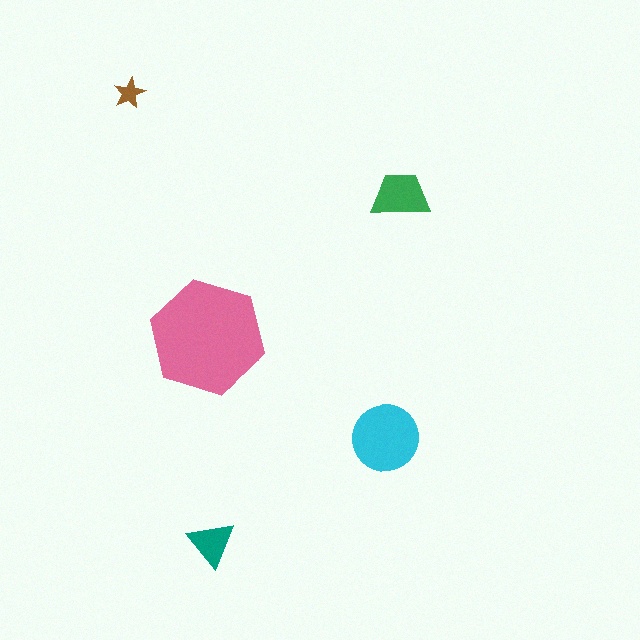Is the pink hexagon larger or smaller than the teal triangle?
Larger.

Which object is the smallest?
The brown star.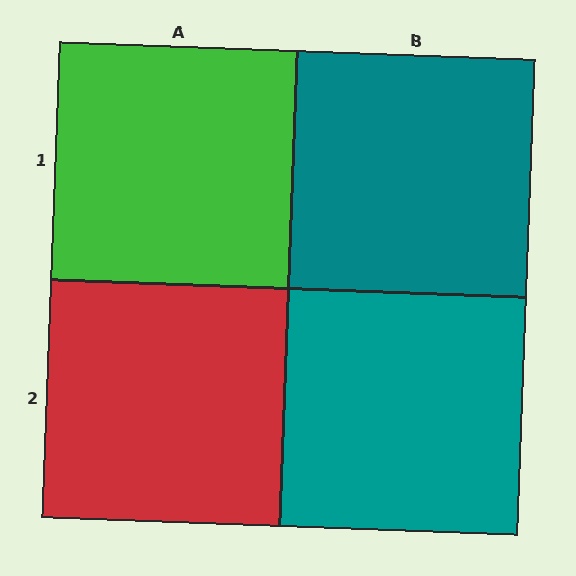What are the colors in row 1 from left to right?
Green, teal.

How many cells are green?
1 cell is green.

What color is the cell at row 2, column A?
Red.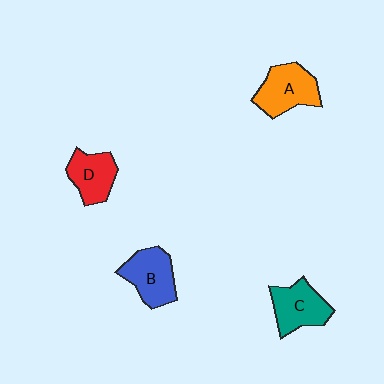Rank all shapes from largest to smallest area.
From largest to smallest: A (orange), B (blue), C (teal), D (red).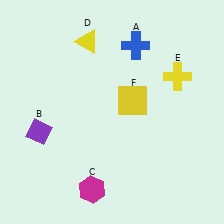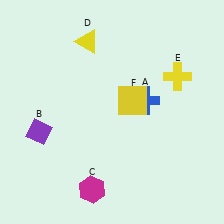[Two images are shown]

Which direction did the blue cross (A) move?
The blue cross (A) moved down.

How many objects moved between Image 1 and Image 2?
1 object moved between the two images.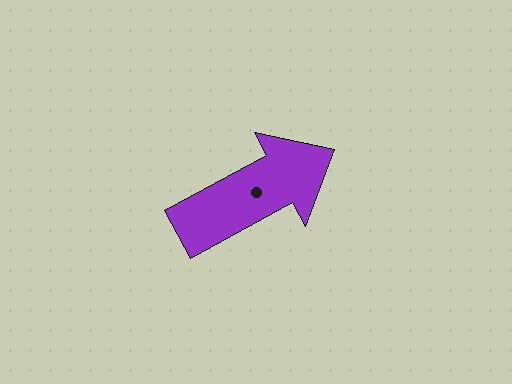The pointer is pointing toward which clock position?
Roughly 2 o'clock.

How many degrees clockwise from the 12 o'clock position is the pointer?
Approximately 62 degrees.